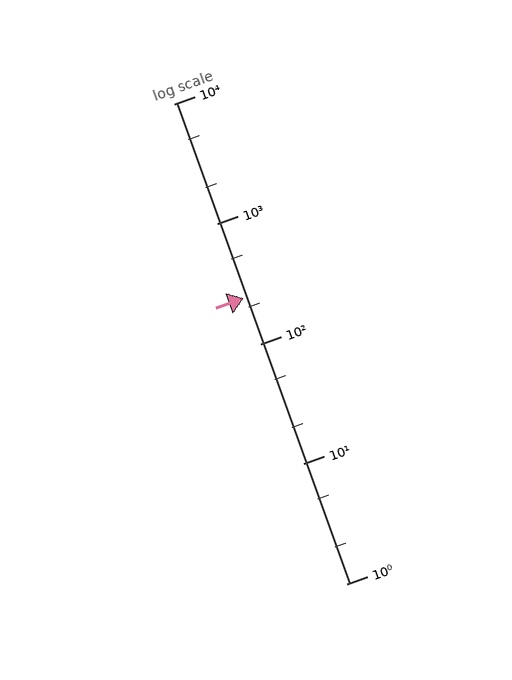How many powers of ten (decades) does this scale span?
The scale spans 4 decades, from 1 to 10000.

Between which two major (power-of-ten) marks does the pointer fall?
The pointer is between 100 and 1000.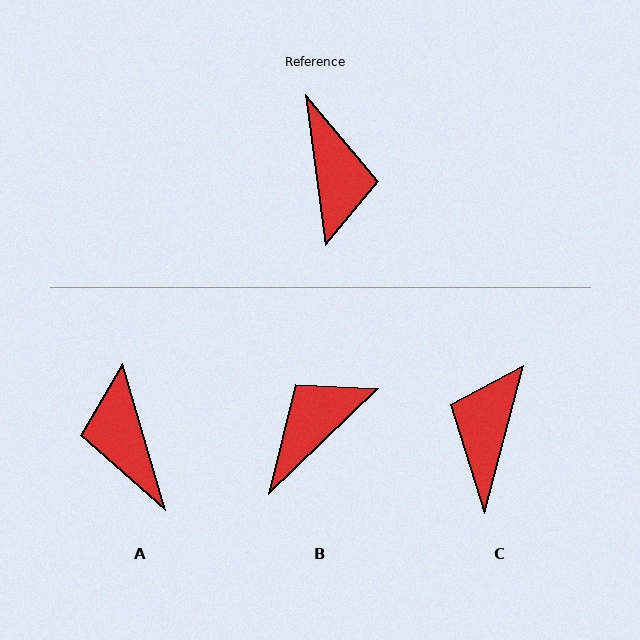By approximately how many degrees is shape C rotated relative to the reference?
Approximately 158 degrees counter-clockwise.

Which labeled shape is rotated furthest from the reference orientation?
A, about 171 degrees away.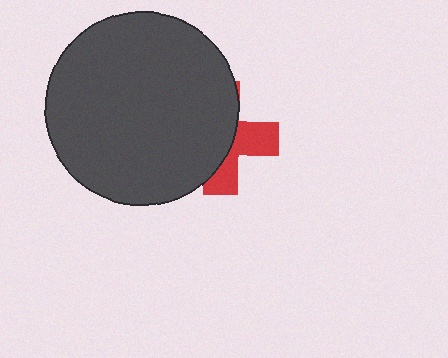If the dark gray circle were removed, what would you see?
You would see the complete red cross.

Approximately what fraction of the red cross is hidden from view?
Roughly 62% of the red cross is hidden behind the dark gray circle.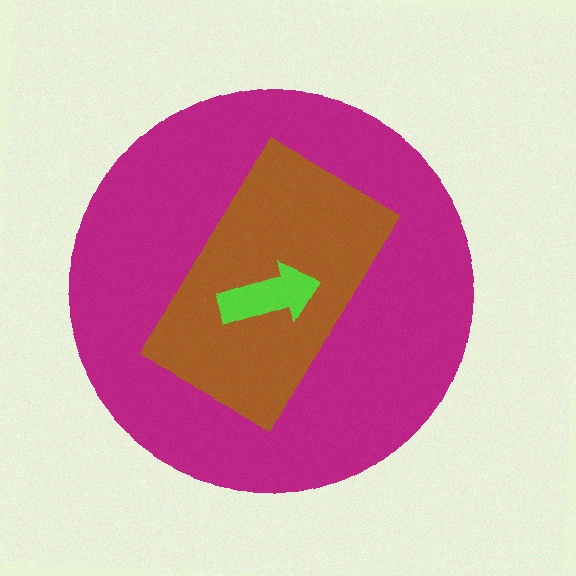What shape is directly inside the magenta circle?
The brown rectangle.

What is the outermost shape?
The magenta circle.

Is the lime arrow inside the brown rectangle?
Yes.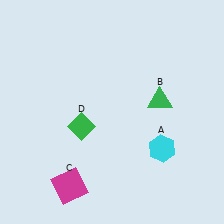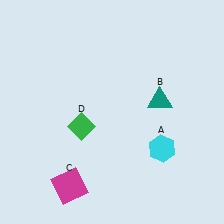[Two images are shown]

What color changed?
The triangle (B) changed from green in Image 1 to teal in Image 2.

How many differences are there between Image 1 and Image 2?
There is 1 difference between the two images.